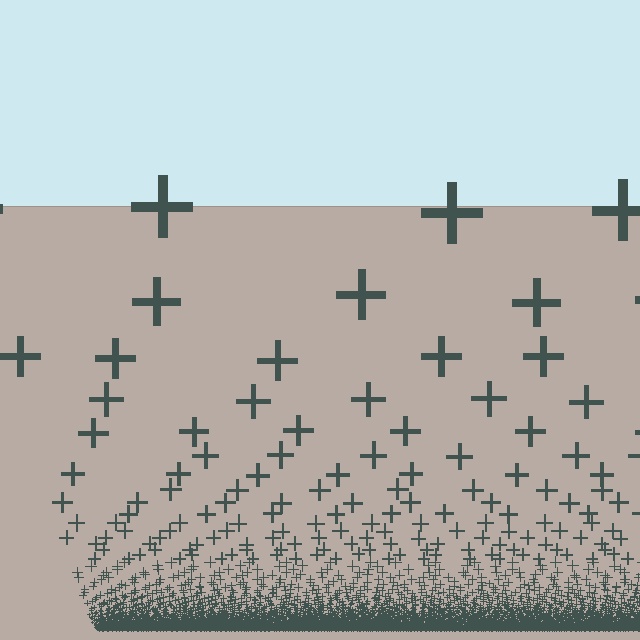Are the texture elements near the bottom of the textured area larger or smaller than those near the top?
Smaller. The gradient is inverted — elements near the bottom are smaller and denser.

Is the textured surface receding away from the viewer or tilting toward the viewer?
The surface appears to tilt toward the viewer. Texture elements get larger and sparser toward the top.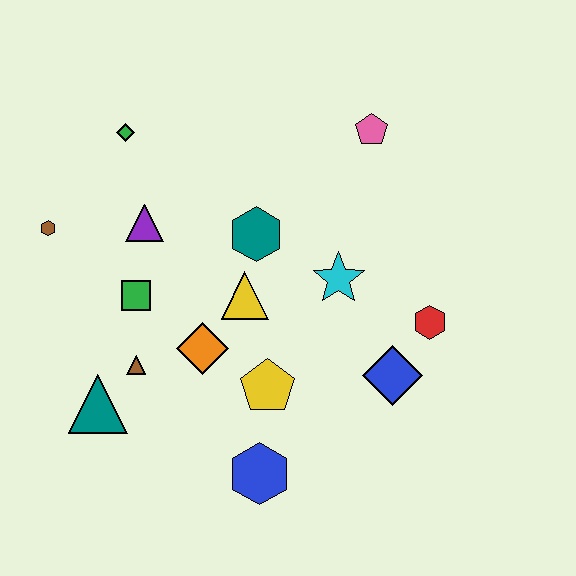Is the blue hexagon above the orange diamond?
No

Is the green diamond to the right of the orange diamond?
No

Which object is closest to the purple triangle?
The green square is closest to the purple triangle.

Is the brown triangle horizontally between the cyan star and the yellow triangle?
No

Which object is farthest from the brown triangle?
The pink pentagon is farthest from the brown triangle.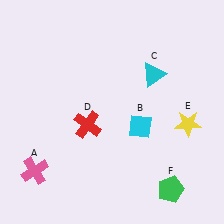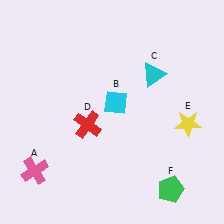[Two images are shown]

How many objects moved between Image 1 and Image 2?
1 object moved between the two images.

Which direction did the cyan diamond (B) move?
The cyan diamond (B) moved left.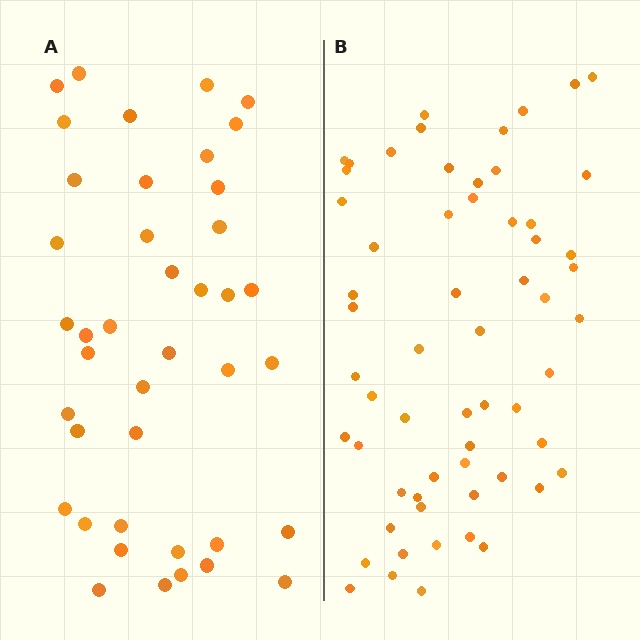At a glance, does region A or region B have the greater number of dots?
Region B (the right region) has more dots.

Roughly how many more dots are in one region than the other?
Region B has approximately 20 more dots than region A.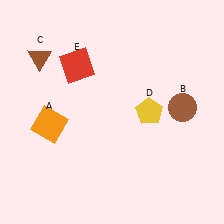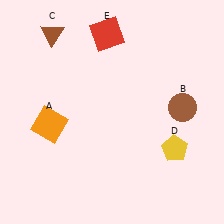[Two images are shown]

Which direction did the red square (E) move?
The red square (E) moved up.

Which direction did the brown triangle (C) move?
The brown triangle (C) moved up.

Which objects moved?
The objects that moved are: the brown triangle (C), the yellow pentagon (D), the red square (E).